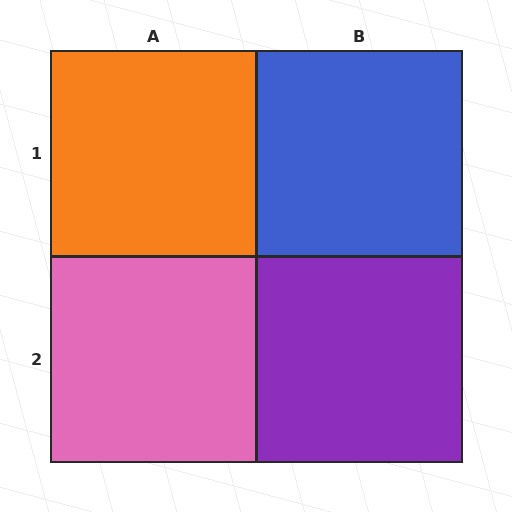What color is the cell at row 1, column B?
Blue.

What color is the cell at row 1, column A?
Orange.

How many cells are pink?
1 cell is pink.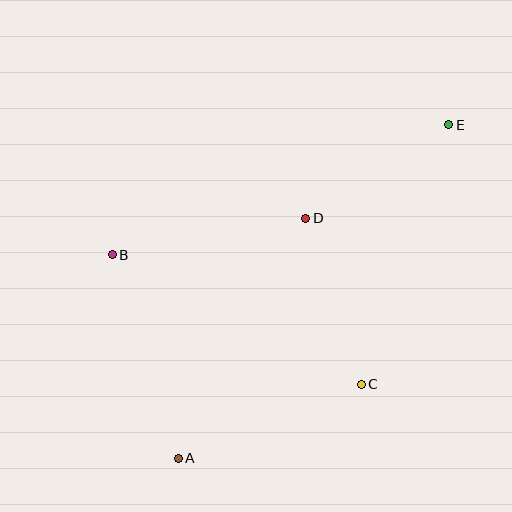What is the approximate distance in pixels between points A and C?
The distance between A and C is approximately 198 pixels.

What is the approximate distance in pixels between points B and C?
The distance between B and C is approximately 281 pixels.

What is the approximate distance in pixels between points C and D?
The distance between C and D is approximately 175 pixels.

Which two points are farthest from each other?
Points A and E are farthest from each other.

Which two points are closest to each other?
Points D and E are closest to each other.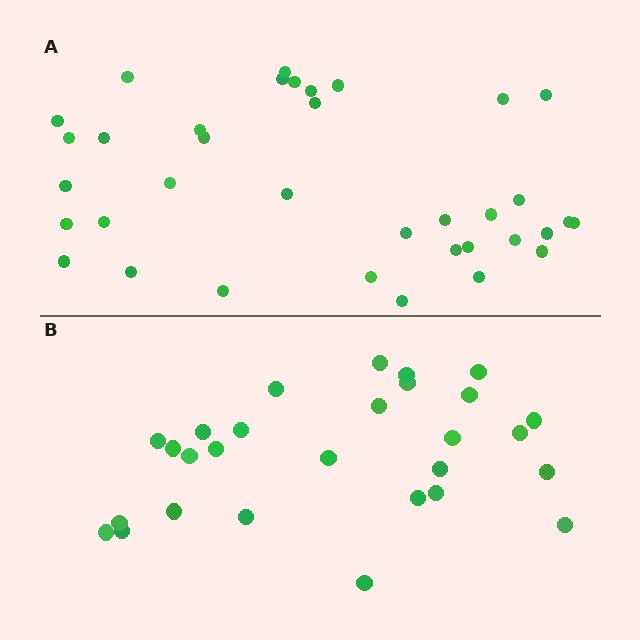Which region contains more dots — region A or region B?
Region A (the top region) has more dots.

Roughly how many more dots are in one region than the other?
Region A has roughly 8 or so more dots than region B.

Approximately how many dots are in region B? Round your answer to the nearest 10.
About 30 dots. (The exact count is 28, which rounds to 30.)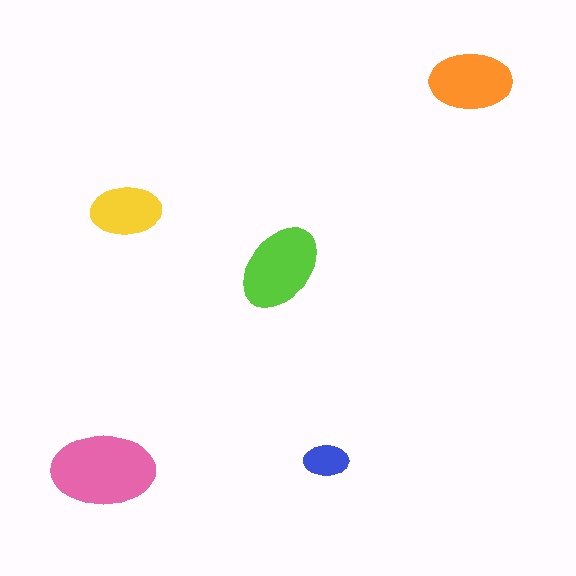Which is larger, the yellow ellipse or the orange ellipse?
The orange one.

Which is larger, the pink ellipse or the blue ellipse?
The pink one.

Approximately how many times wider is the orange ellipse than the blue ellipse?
About 2 times wider.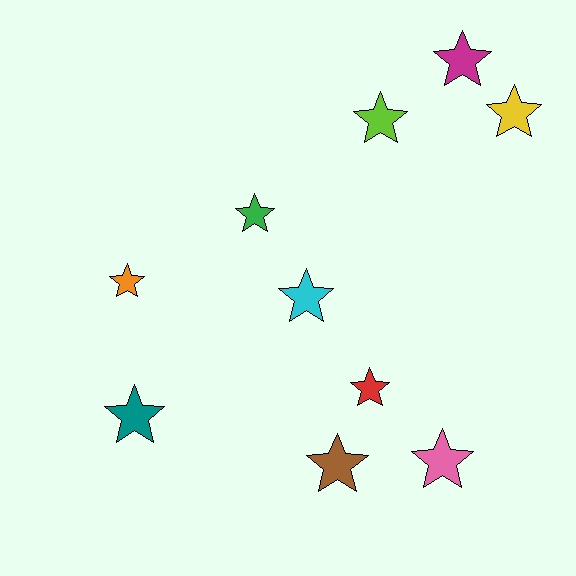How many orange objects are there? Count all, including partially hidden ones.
There is 1 orange object.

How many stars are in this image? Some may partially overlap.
There are 10 stars.